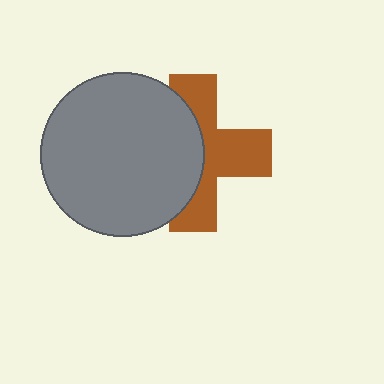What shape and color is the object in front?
The object in front is a gray circle.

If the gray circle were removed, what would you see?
You would see the complete brown cross.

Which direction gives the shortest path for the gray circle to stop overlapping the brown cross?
Moving left gives the shortest separation.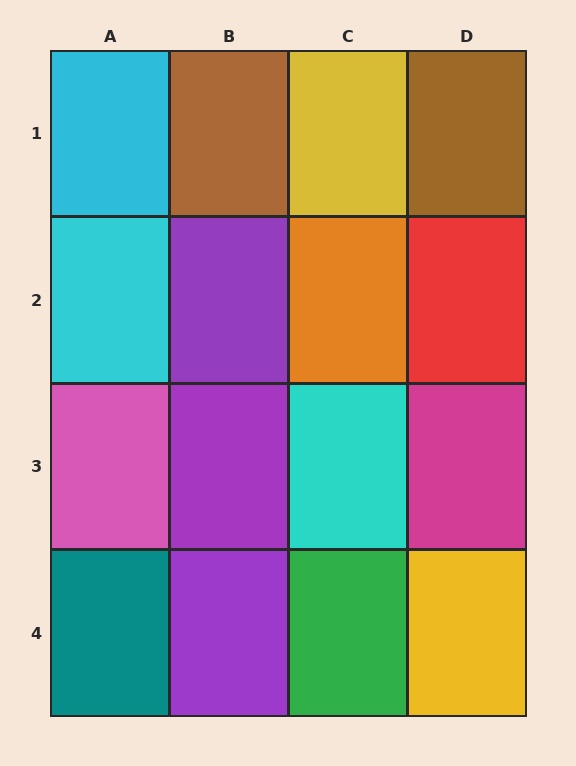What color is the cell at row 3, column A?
Pink.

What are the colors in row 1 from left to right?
Cyan, brown, yellow, brown.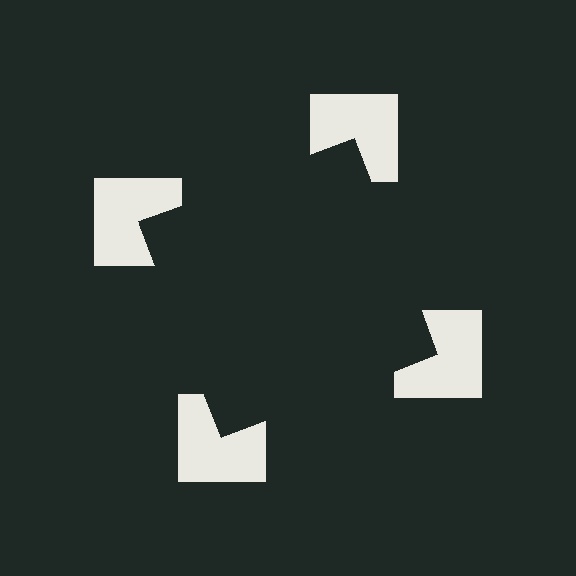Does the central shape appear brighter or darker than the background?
It typically appears slightly darker than the background, even though no actual brightness change is drawn.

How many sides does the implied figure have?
4 sides.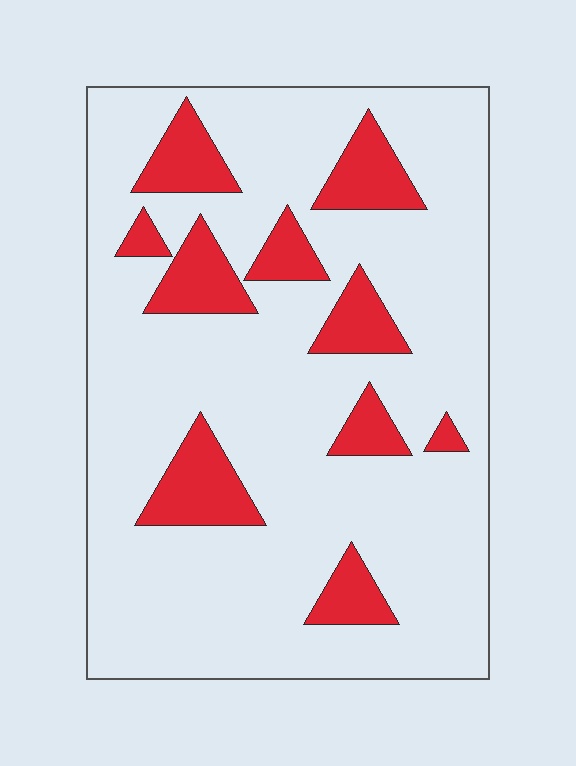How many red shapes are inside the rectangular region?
10.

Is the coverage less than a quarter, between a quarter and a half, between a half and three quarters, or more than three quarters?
Less than a quarter.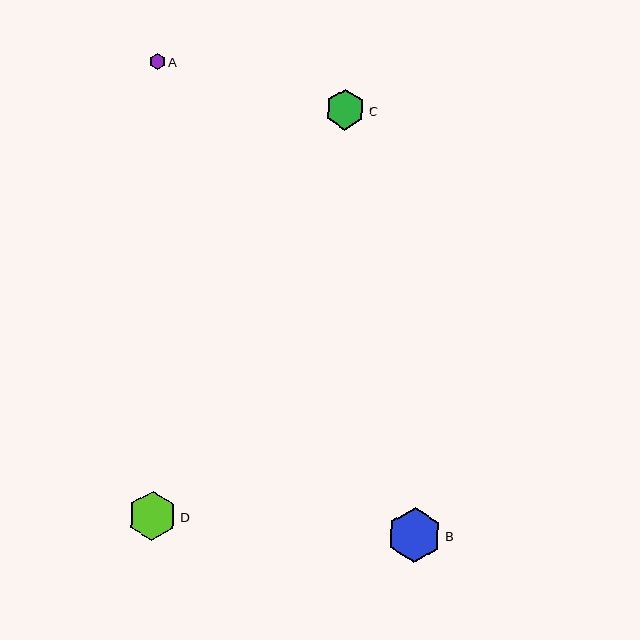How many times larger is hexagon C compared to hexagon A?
Hexagon C is approximately 2.6 times the size of hexagon A.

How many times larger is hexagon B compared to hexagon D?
Hexagon B is approximately 1.1 times the size of hexagon D.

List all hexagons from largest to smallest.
From largest to smallest: B, D, C, A.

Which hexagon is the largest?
Hexagon B is the largest with a size of approximately 55 pixels.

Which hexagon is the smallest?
Hexagon A is the smallest with a size of approximately 15 pixels.